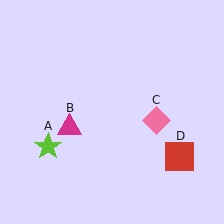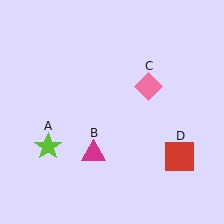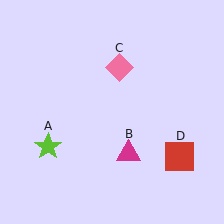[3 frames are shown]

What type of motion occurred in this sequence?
The magenta triangle (object B), pink diamond (object C) rotated counterclockwise around the center of the scene.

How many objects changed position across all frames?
2 objects changed position: magenta triangle (object B), pink diamond (object C).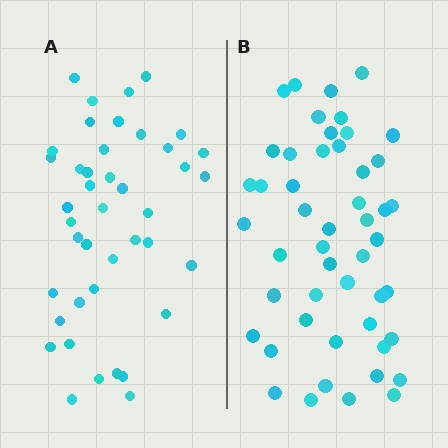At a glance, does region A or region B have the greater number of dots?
Region B (the right region) has more dots.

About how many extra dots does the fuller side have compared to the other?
Region B has roughly 8 or so more dots than region A.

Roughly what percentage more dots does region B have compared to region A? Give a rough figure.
About 15% more.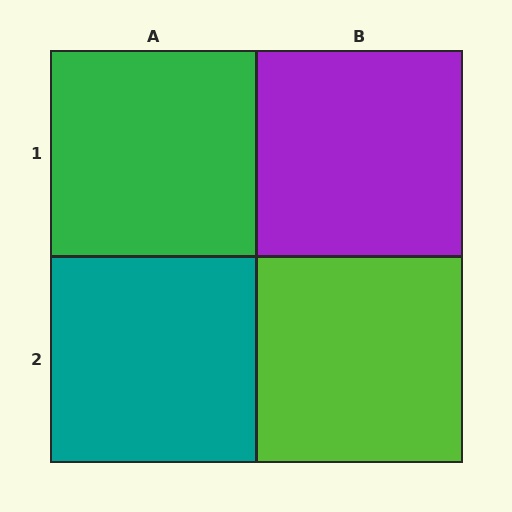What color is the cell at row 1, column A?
Green.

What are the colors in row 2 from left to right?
Teal, lime.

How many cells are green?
1 cell is green.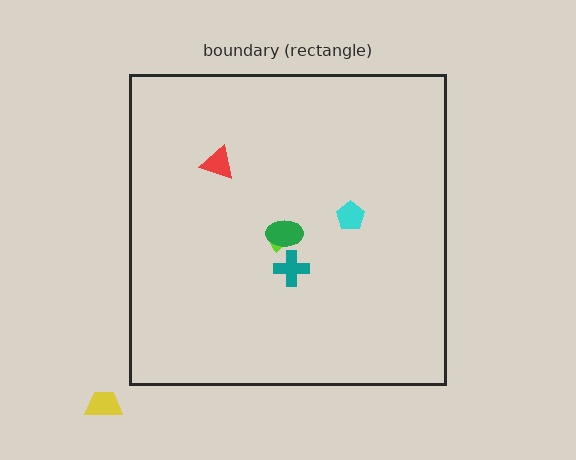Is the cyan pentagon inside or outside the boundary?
Inside.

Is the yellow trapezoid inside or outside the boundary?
Outside.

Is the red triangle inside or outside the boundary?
Inside.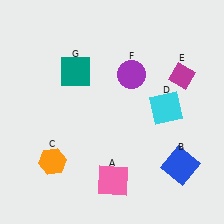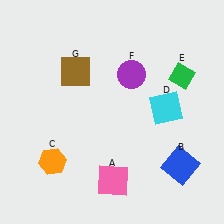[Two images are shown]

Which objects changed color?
E changed from magenta to green. G changed from teal to brown.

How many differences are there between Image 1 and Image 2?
There are 2 differences between the two images.